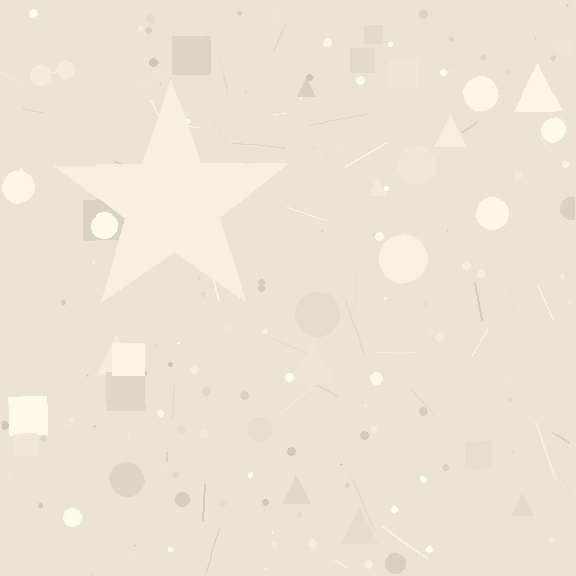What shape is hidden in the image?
A star is hidden in the image.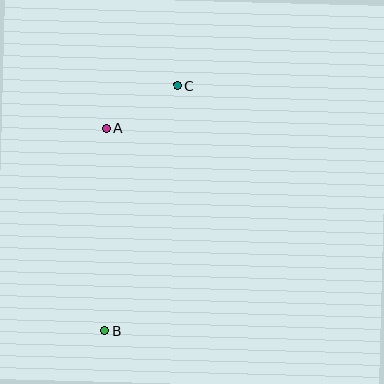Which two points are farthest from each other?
Points B and C are farthest from each other.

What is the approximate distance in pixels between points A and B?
The distance between A and B is approximately 203 pixels.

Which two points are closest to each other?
Points A and C are closest to each other.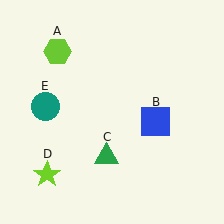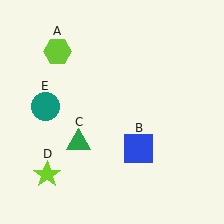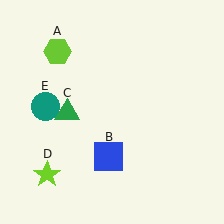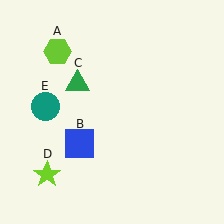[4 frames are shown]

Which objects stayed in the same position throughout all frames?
Lime hexagon (object A) and lime star (object D) and teal circle (object E) remained stationary.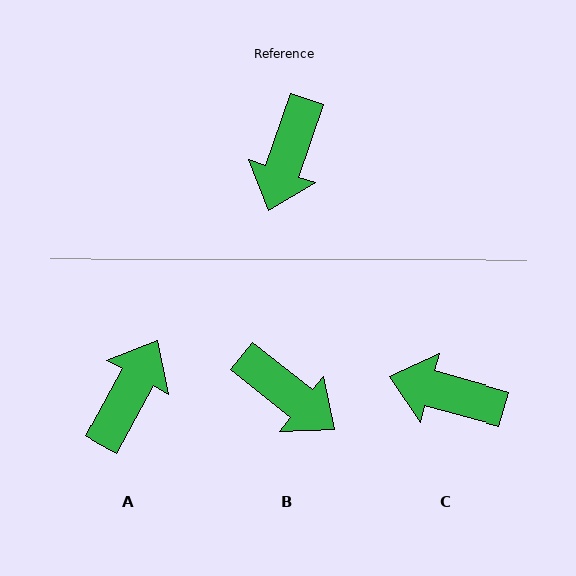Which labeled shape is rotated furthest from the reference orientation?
A, about 171 degrees away.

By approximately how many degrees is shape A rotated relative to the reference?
Approximately 171 degrees counter-clockwise.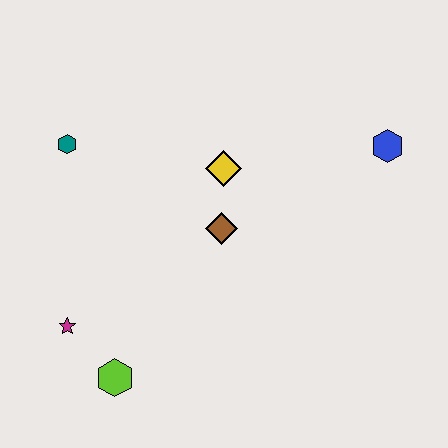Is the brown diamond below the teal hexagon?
Yes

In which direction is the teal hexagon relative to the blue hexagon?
The teal hexagon is to the left of the blue hexagon.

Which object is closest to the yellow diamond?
The brown diamond is closest to the yellow diamond.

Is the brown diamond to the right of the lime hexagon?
Yes